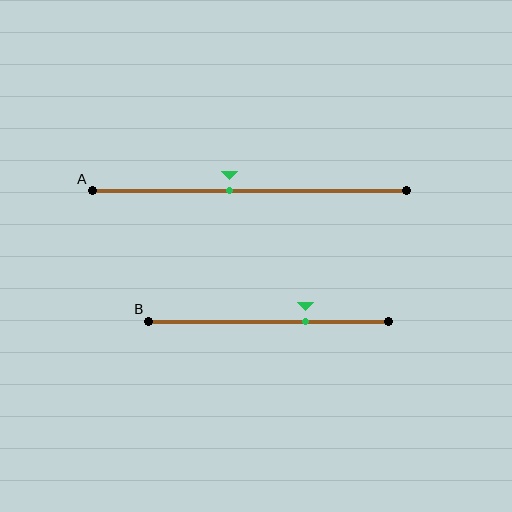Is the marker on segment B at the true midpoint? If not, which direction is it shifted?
No, the marker on segment B is shifted to the right by about 16% of the segment length.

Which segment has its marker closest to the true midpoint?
Segment A has its marker closest to the true midpoint.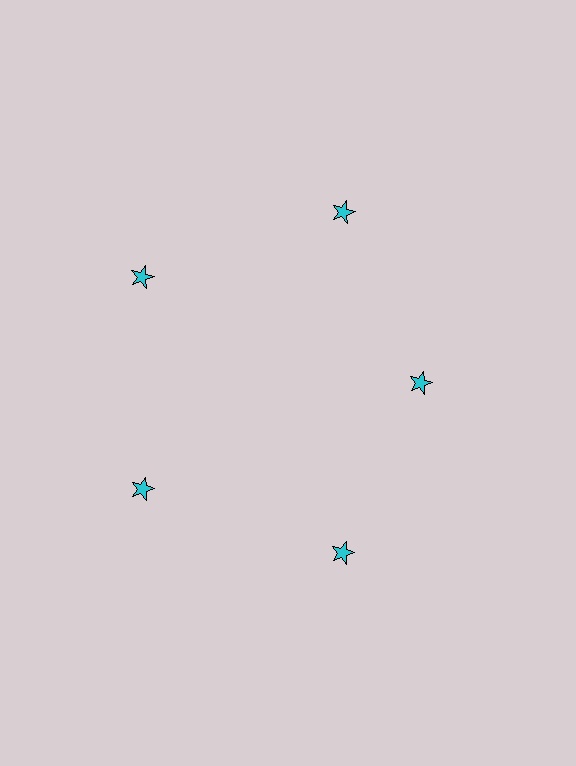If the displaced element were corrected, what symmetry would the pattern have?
It would have 5-fold rotational symmetry — the pattern would map onto itself every 72 degrees.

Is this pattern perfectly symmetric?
No. The 5 cyan stars are arranged in a ring, but one element near the 3 o'clock position is pulled inward toward the center, breaking the 5-fold rotational symmetry.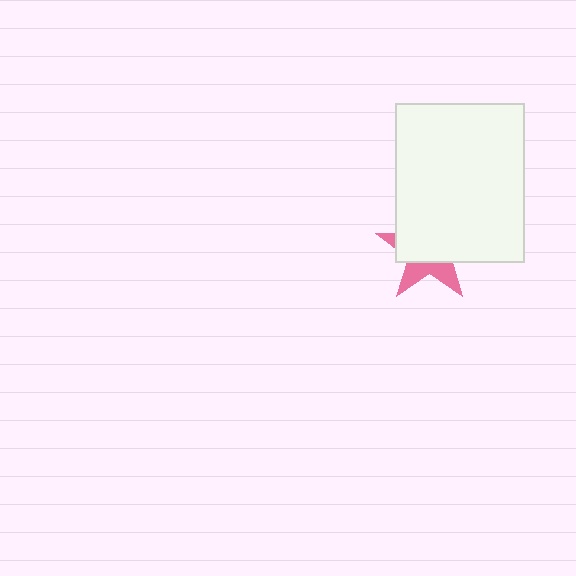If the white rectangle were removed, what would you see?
You would see the complete pink star.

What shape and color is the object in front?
The object in front is a white rectangle.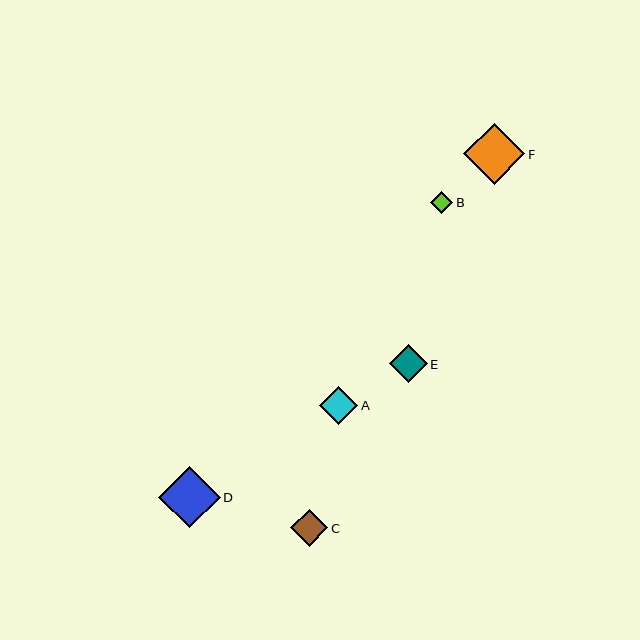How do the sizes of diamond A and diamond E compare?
Diamond A and diamond E are approximately the same size.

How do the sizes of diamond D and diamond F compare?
Diamond D and diamond F are approximately the same size.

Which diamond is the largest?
Diamond D is the largest with a size of approximately 61 pixels.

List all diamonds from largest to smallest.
From largest to smallest: D, F, A, E, C, B.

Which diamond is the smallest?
Diamond B is the smallest with a size of approximately 22 pixels.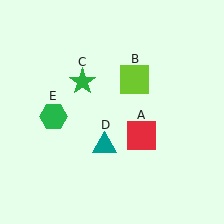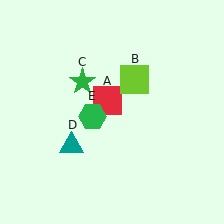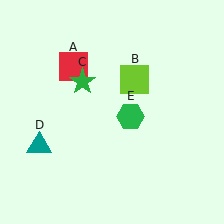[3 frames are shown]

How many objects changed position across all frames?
3 objects changed position: red square (object A), teal triangle (object D), green hexagon (object E).